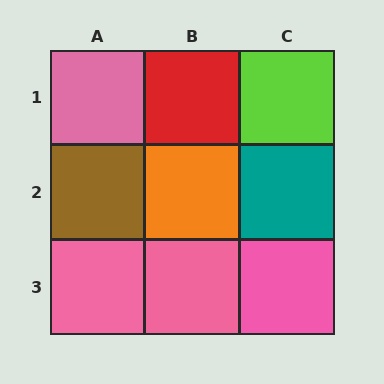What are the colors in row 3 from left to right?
Pink, pink, pink.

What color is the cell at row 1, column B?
Red.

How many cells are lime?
1 cell is lime.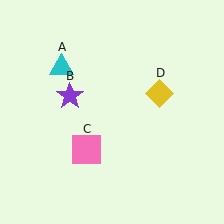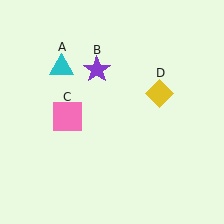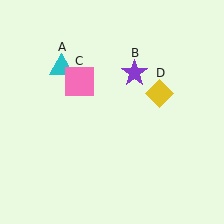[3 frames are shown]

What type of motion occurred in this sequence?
The purple star (object B), pink square (object C) rotated clockwise around the center of the scene.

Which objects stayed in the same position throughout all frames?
Cyan triangle (object A) and yellow diamond (object D) remained stationary.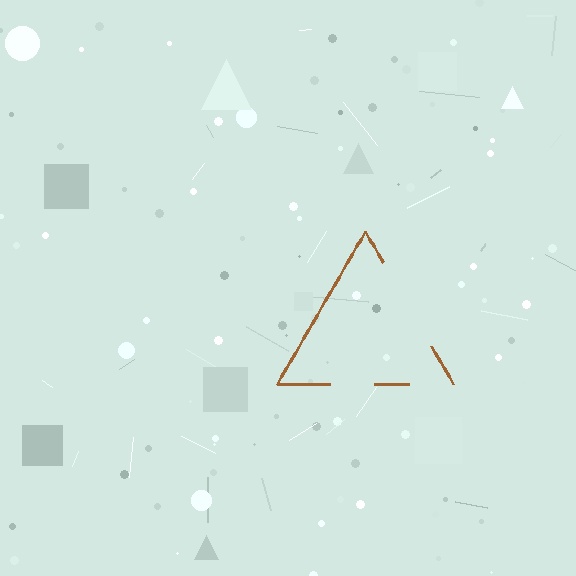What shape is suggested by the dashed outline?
The dashed outline suggests a triangle.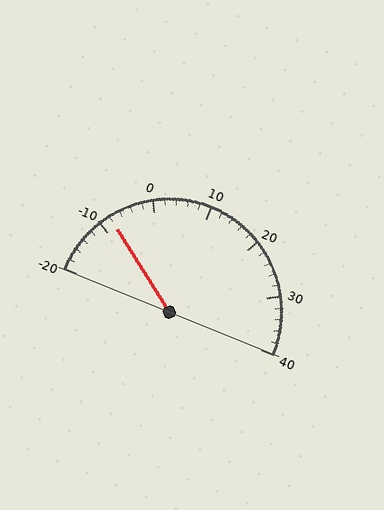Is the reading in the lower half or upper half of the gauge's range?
The reading is in the lower half of the range (-20 to 40).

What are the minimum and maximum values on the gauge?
The gauge ranges from -20 to 40.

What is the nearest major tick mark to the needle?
The nearest major tick mark is -10.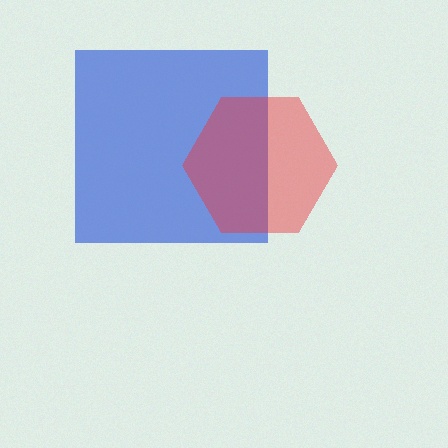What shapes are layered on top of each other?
The layered shapes are: a blue square, a red hexagon.